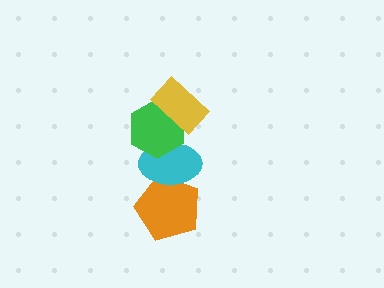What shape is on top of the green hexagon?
The yellow rectangle is on top of the green hexagon.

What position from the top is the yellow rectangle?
The yellow rectangle is 1st from the top.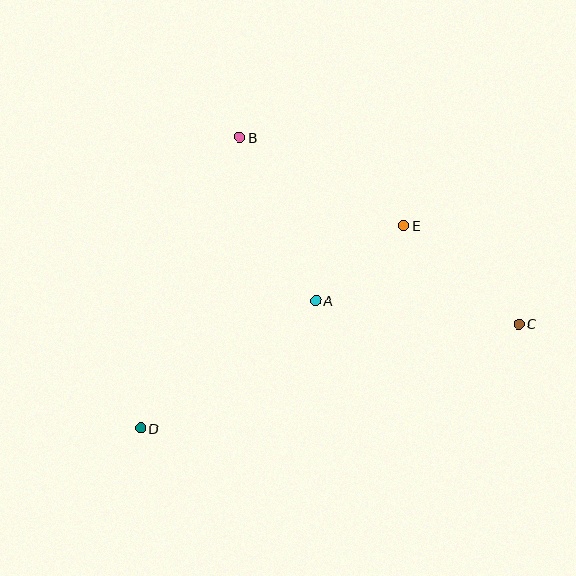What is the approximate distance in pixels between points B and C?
The distance between B and C is approximately 336 pixels.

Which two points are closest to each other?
Points A and E are closest to each other.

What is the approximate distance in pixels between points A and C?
The distance between A and C is approximately 205 pixels.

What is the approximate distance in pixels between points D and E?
The distance between D and E is approximately 332 pixels.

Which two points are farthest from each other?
Points C and D are farthest from each other.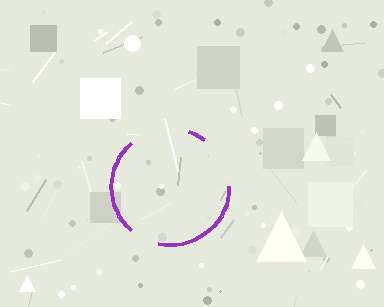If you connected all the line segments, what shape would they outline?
They would outline a circle.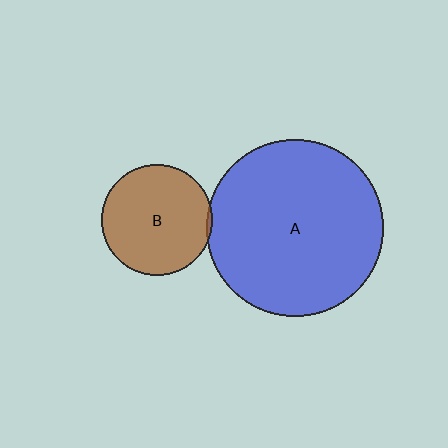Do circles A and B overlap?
Yes.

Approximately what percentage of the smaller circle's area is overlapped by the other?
Approximately 5%.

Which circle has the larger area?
Circle A (blue).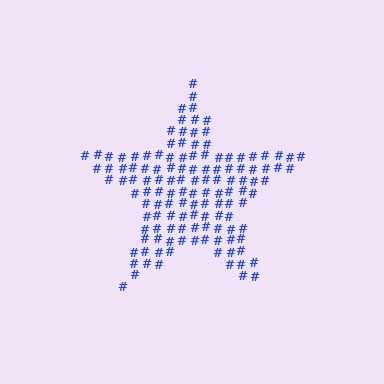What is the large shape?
The large shape is a star.